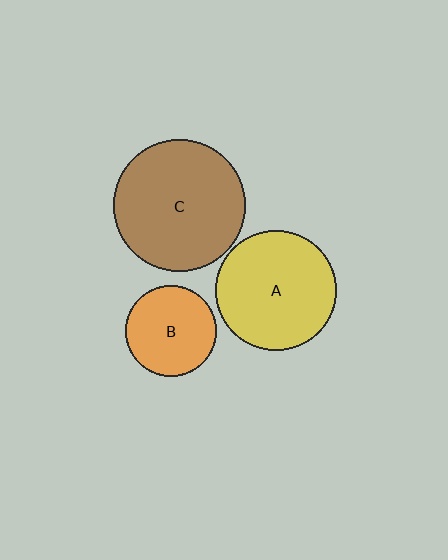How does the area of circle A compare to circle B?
Approximately 1.8 times.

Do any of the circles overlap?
No, none of the circles overlap.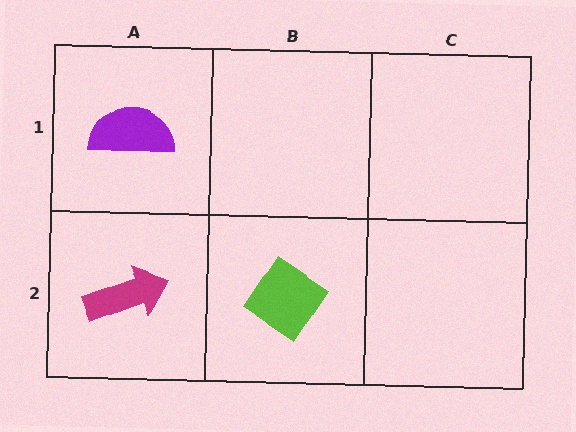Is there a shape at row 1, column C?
No, that cell is empty.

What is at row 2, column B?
A lime diamond.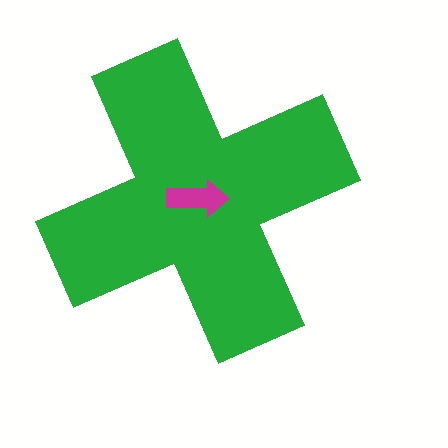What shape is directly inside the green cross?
The magenta arrow.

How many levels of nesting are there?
2.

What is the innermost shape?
The magenta arrow.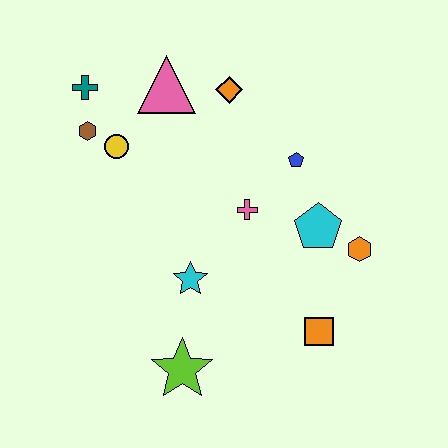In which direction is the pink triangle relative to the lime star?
The pink triangle is above the lime star.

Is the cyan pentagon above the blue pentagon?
No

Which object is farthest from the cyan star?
The teal cross is farthest from the cyan star.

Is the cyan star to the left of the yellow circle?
No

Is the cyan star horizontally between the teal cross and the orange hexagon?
Yes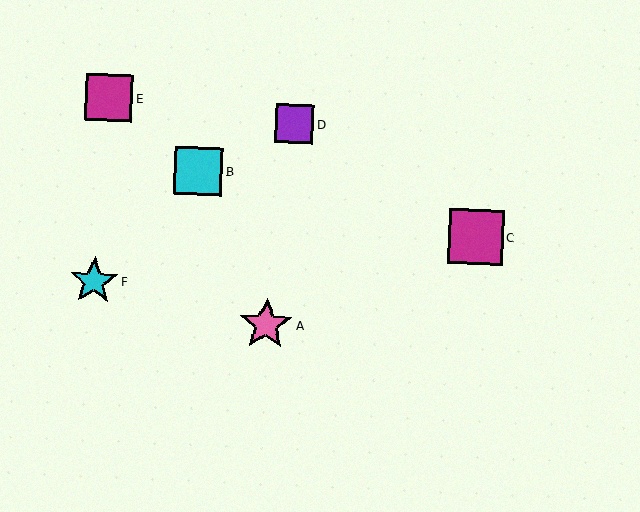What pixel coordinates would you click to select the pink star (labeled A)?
Click at (266, 325) to select the pink star A.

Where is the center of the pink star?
The center of the pink star is at (266, 325).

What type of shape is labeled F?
Shape F is a cyan star.